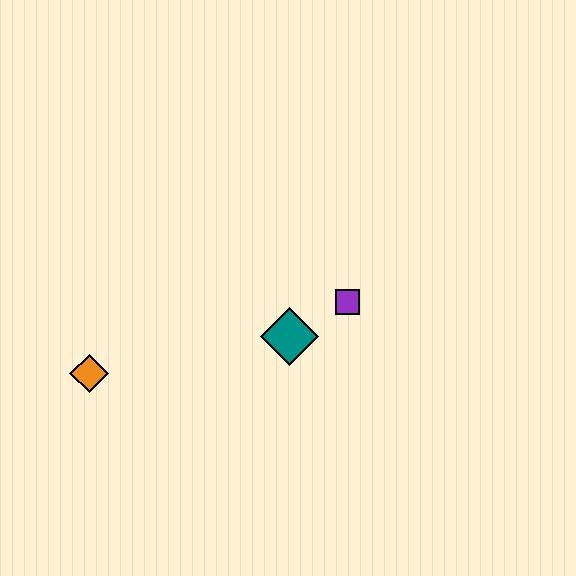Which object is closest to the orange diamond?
The teal diamond is closest to the orange diamond.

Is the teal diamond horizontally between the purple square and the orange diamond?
Yes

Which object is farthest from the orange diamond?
The purple square is farthest from the orange diamond.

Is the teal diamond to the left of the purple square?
Yes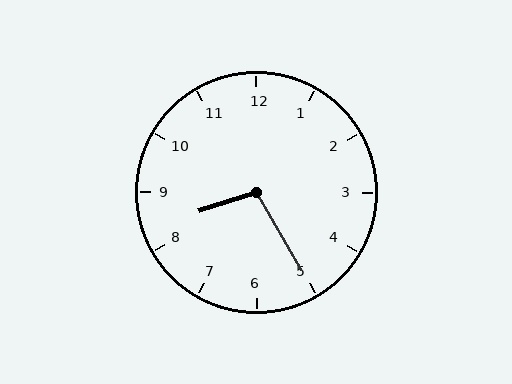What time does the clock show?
8:25.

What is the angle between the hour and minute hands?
Approximately 102 degrees.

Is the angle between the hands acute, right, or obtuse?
It is obtuse.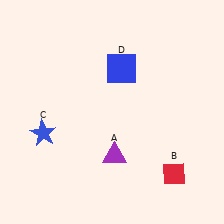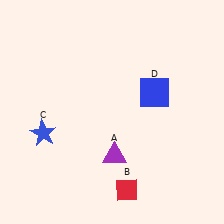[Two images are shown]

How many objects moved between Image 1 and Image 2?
2 objects moved between the two images.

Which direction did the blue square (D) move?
The blue square (D) moved right.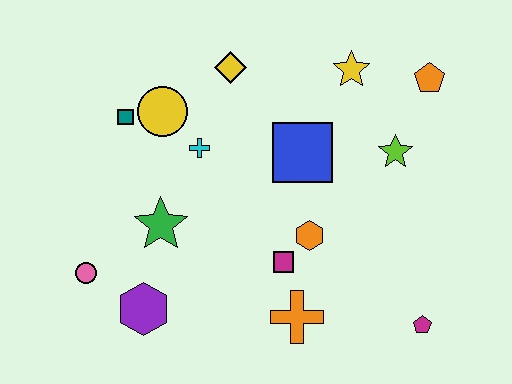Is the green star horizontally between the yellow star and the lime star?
No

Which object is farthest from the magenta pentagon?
The teal square is farthest from the magenta pentagon.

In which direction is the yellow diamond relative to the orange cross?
The yellow diamond is above the orange cross.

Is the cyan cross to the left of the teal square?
No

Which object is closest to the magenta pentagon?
The orange cross is closest to the magenta pentagon.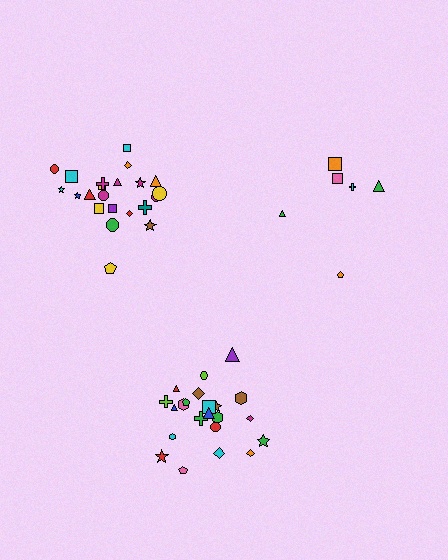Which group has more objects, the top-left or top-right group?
The top-left group.